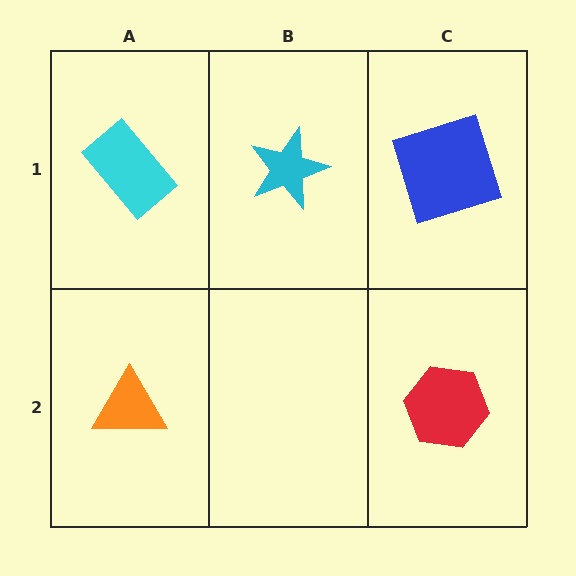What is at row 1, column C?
A blue square.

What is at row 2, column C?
A red hexagon.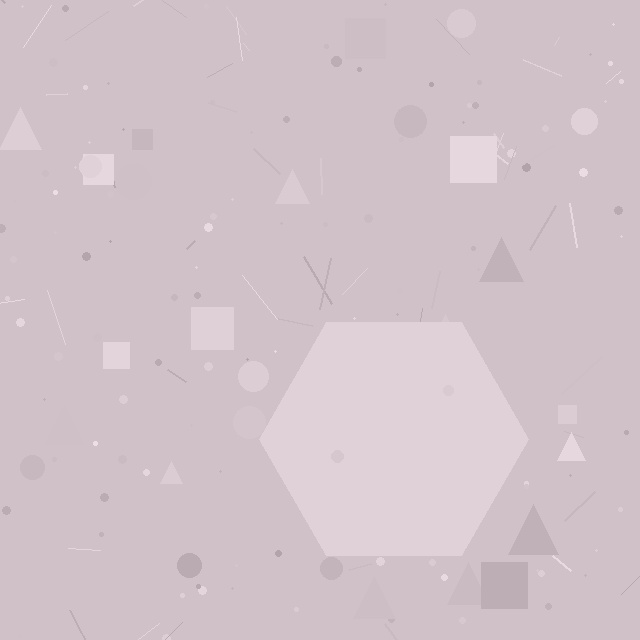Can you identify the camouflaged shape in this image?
The camouflaged shape is a hexagon.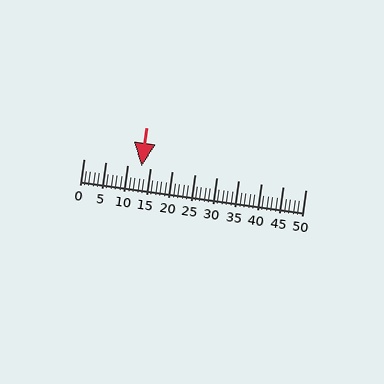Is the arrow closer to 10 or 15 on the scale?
The arrow is closer to 15.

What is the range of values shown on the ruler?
The ruler shows values from 0 to 50.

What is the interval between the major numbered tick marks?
The major tick marks are spaced 5 units apart.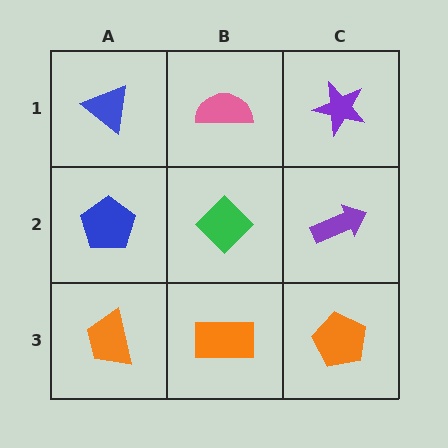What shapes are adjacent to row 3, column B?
A green diamond (row 2, column B), an orange trapezoid (row 3, column A), an orange pentagon (row 3, column C).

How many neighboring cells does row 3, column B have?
3.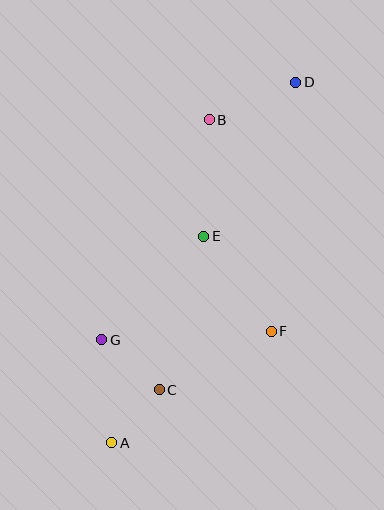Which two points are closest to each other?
Points A and C are closest to each other.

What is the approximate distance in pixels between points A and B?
The distance between A and B is approximately 338 pixels.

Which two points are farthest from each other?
Points A and D are farthest from each other.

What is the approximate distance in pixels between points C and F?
The distance between C and F is approximately 126 pixels.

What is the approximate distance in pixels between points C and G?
The distance between C and G is approximately 76 pixels.